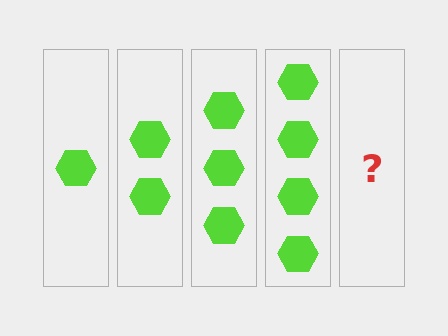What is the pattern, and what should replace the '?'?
The pattern is that each step adds one more hexagon. The '?' should be 5 hexagons.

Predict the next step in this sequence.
The next step is 5 hexagons.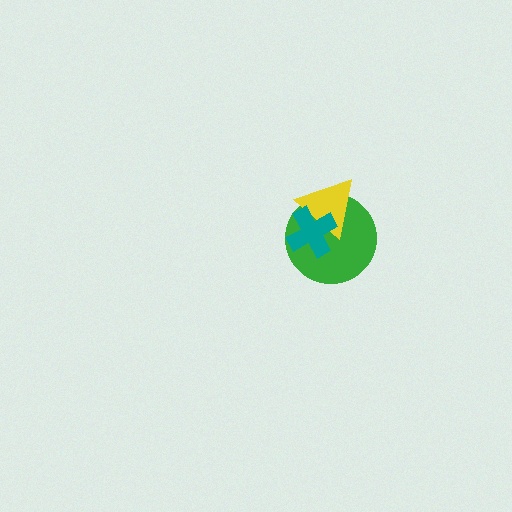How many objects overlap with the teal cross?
2 objects overlap with the teal cross.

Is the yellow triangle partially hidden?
Yes, it is partially covered by another shape.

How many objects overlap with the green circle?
2 objects overlap with the green circle.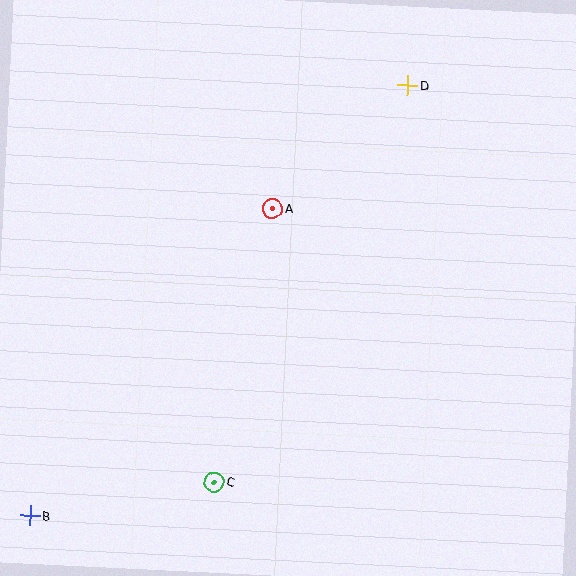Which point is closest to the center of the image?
Point A at (273, 209) is closest to the center.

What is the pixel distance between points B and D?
The distance between B and D is 572 pixels.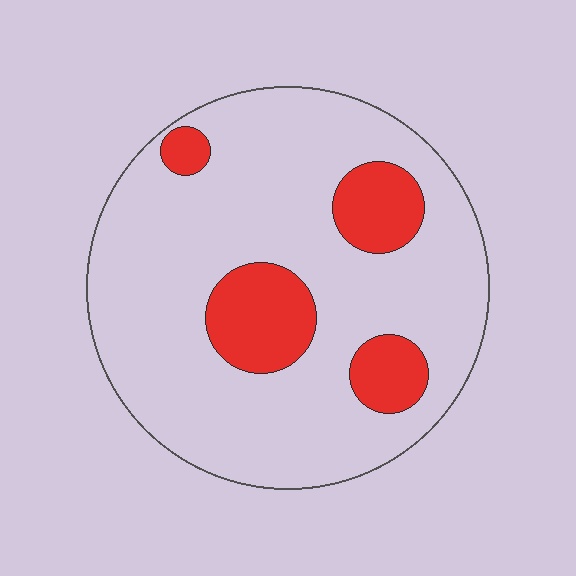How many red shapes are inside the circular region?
4.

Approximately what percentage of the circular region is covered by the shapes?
Approximately 20%.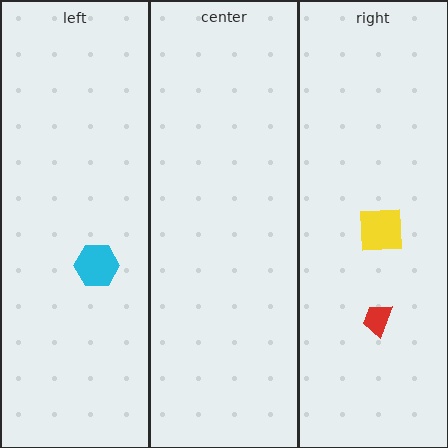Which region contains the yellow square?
The right region.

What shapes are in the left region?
The cyan hexagon.